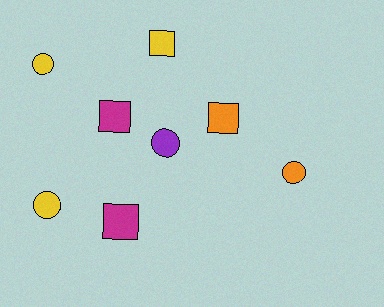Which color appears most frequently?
Yellow, with 3 objects.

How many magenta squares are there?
There are 2 magenta squares.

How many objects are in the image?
There are 8 objects.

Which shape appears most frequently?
Square, with 4 objects.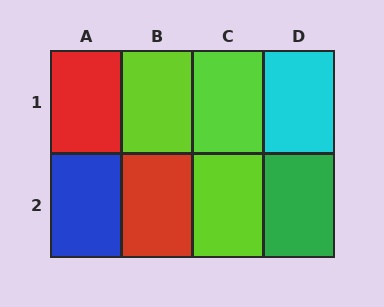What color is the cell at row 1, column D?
Cyan.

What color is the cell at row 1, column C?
Lime.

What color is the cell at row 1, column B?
Lime.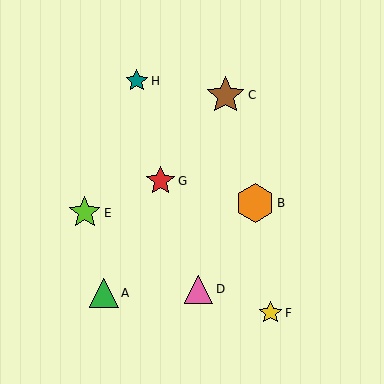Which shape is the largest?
The orange hexagon (labeled B) is the largest.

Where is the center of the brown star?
The center of the brown star is at (226, 95).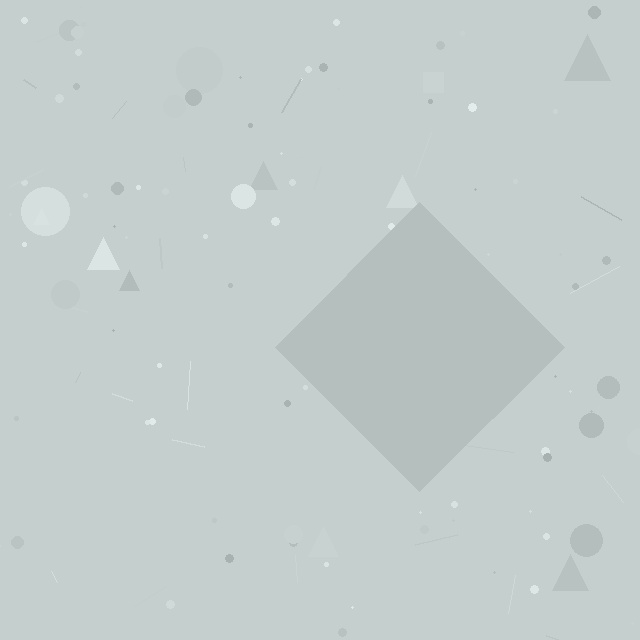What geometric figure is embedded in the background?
A diamond is embedded in the background.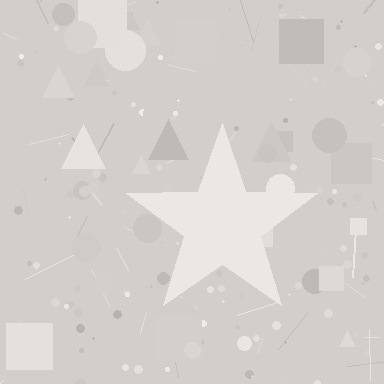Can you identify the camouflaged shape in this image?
The camouflaged shape is a star.